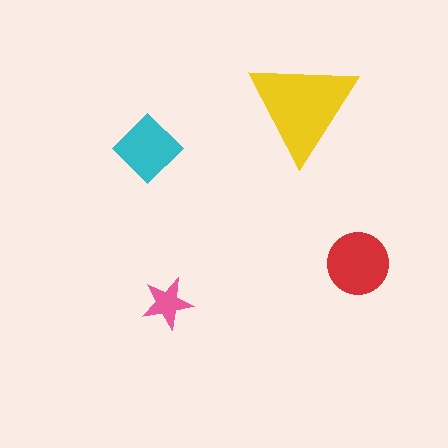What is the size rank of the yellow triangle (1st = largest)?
1st.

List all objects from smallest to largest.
The pink star, the cyan diamond, the red circle, the yellow triangle.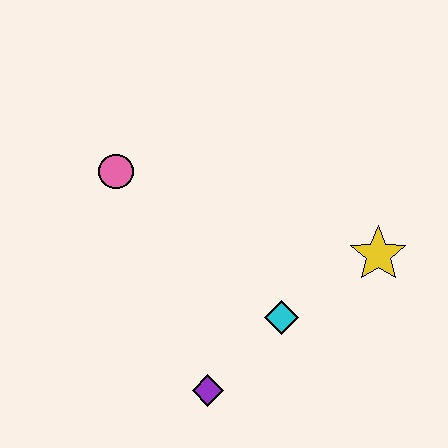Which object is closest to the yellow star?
The cyan diamond is closest to the yellow star.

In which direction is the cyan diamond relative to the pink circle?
The cyan diamond is to the right of the pink circle.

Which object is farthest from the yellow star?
The pink circle is farthest from the yellow star.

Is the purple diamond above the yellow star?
No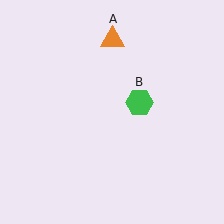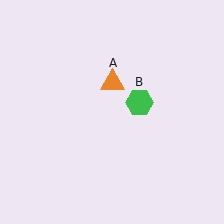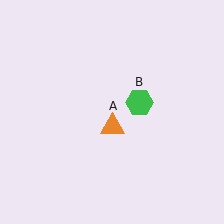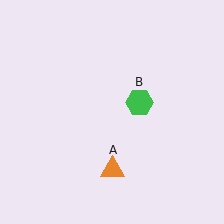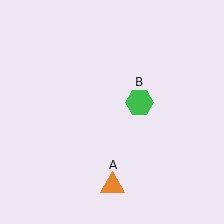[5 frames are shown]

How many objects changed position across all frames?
1 object changed position: orange triangle (object A).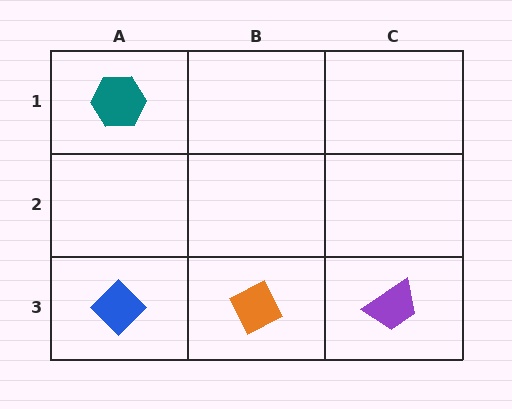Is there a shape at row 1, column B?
No, that cell is empty.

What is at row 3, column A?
A blue diamond.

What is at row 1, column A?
A teal hexagon.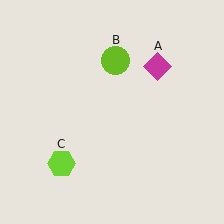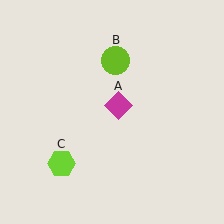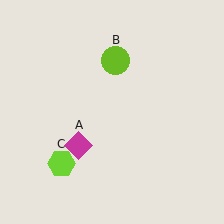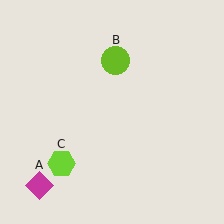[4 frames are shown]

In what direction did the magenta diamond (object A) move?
The magenta diamond (object A) moved down and to the left.